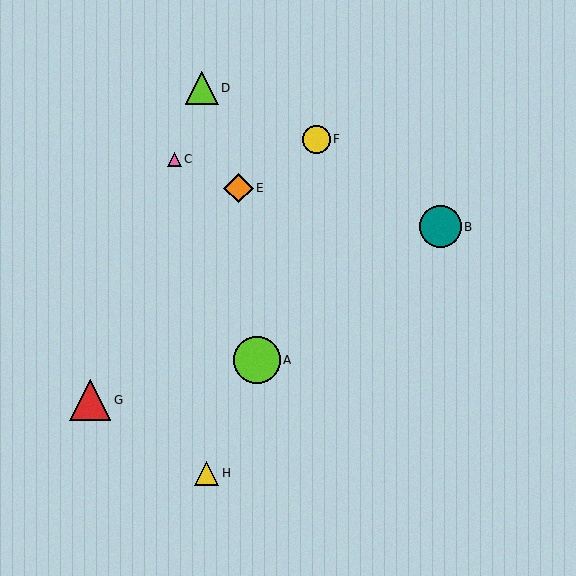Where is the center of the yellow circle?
The center of the yellow circle is at (316, 139).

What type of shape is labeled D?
Shape D is a lime triangle.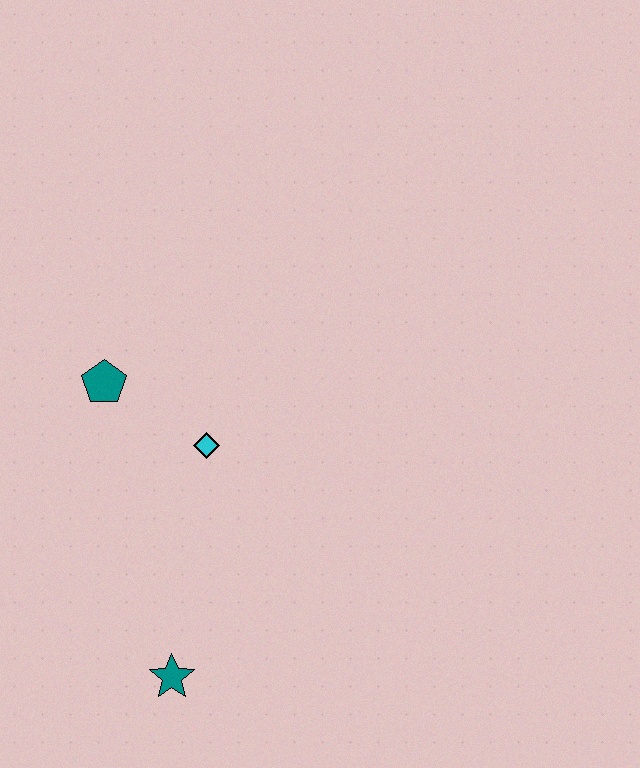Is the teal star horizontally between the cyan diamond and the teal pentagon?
Yes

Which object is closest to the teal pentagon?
The cyan diamond is closest to the teal pentagon.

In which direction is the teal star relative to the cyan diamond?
The teal star is below the cyan diamond.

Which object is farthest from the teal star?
The teal pentagon is farthest from the teal star.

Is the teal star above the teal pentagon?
No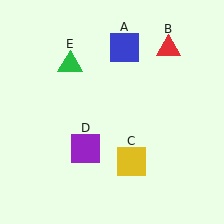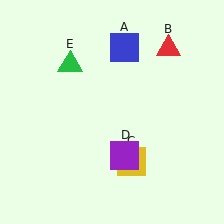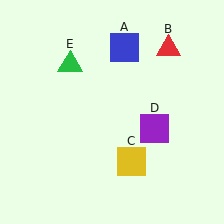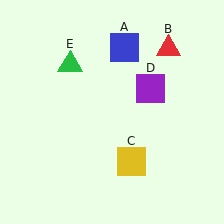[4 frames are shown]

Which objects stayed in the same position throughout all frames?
Blue square (object A) and red triangle (object B) and yellow square (object C) and green triangle (object E) remained stationary.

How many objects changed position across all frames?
1 object changed position: purple square (object D).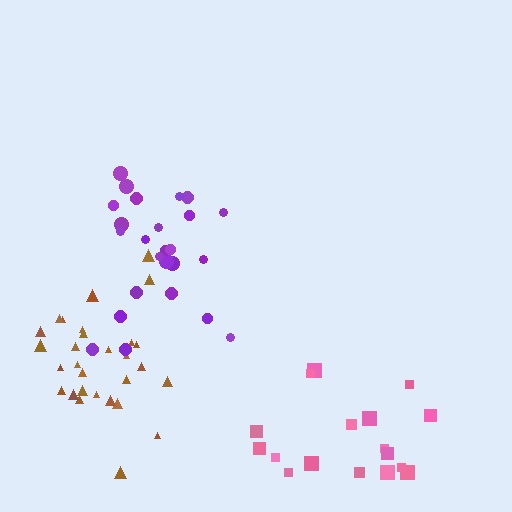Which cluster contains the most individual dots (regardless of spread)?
Brown (29).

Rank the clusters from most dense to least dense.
brown, purple, pink.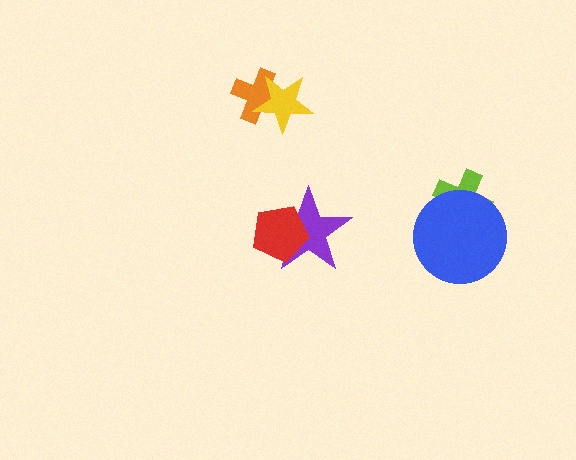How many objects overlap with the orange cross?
1 object overlaps with the orange cross.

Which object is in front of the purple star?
The red pentagon is in front of the purple star.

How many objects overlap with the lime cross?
1 object overlaps with the lime cross.